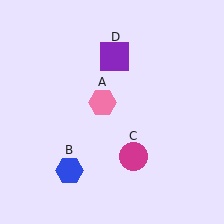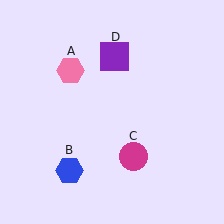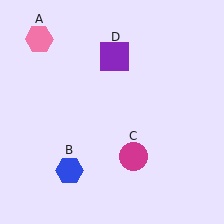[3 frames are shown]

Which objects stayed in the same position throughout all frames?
Blue hexagon (object B) and magenta circle (object C) and purple square (object D) remained stationary.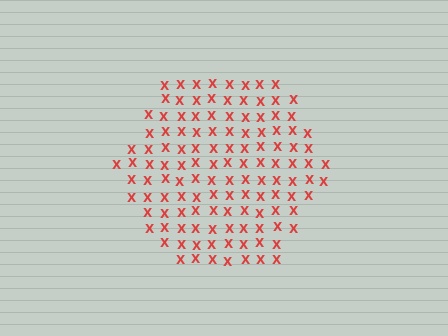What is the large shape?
The large shape is a hexagon.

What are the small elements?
The small elements are letter X's.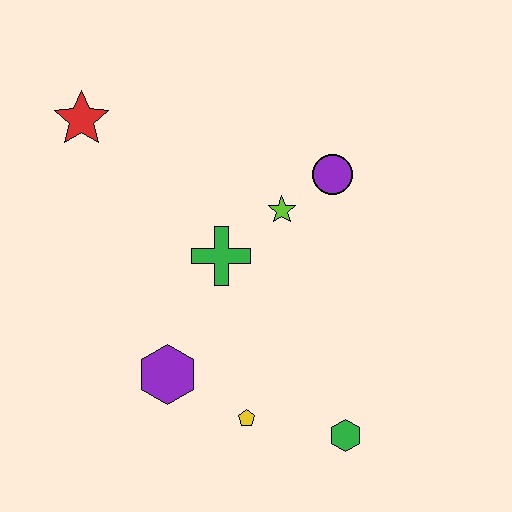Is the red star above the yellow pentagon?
Yes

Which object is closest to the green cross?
The lime star is closest to the green cross.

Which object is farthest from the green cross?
The green hexagon is farthest from the green cross.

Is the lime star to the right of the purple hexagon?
Yes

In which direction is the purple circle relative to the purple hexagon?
The purple circle is above the purple hexagon.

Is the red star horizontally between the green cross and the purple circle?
No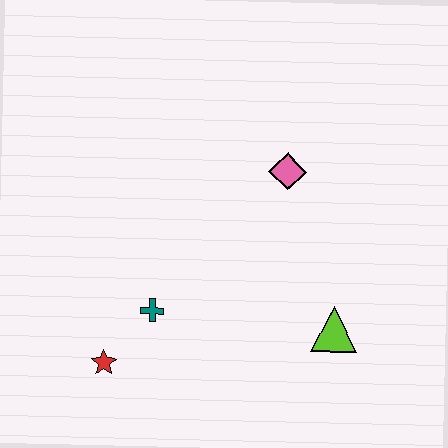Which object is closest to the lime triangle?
The pink diamond is closest to the lime triangle.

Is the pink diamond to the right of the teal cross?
Yes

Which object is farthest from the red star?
The pink diamond is farthest from the red star.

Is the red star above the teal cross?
No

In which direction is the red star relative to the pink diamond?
The red star is below the pink diamond.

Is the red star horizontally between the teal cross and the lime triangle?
No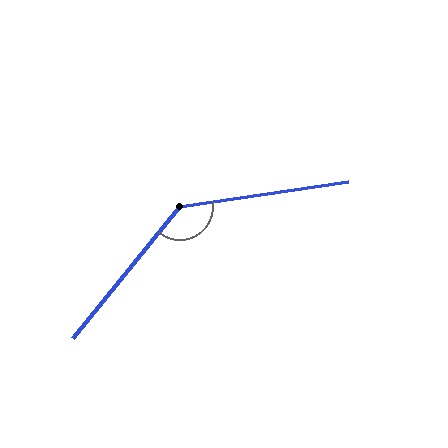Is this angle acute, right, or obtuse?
It is obtuse.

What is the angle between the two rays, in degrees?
Approximately 138 degrees.